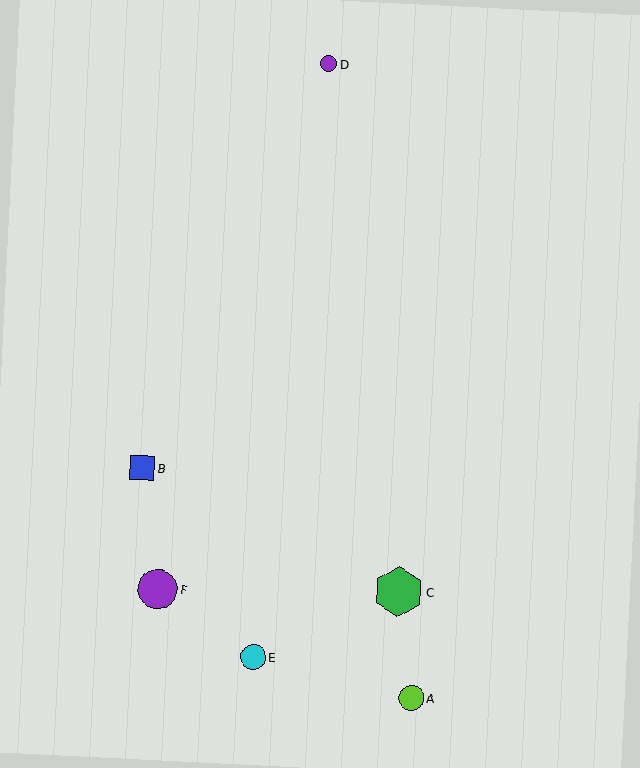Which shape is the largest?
The green hexagon (labeled C) is the largest.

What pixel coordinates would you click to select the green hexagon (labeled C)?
Click at (398, 592) to select the green hexagon C.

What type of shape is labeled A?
Shape A is a lime circle.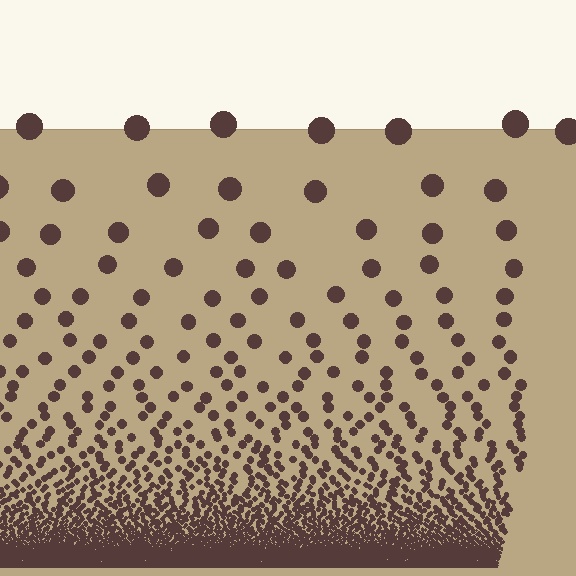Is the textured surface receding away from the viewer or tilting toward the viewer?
The surface appears to tilt toward the viewer. Texture elements get larger and sparser toward the top.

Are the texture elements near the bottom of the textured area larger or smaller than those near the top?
Smaller. The gradient is inverted — elements near the bottom are smaller and denser.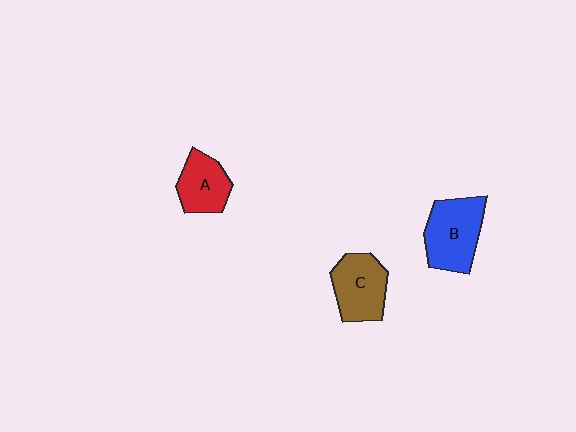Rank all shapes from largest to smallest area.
From largest to smallest: B (blue), C (brown), A (red).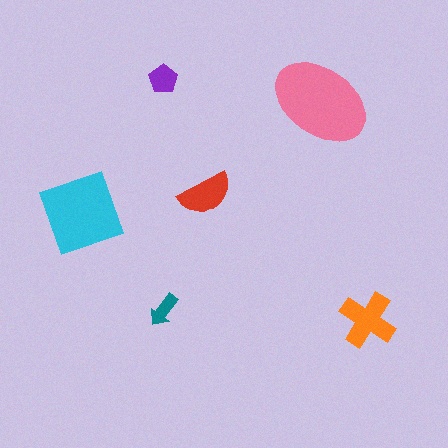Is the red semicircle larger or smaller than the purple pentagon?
Larger.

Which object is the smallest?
The teal arrow.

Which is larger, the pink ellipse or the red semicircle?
The pink ellipse.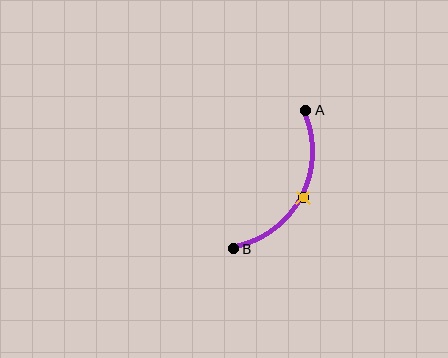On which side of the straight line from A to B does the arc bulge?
The arc bulges to the right of the straight line connecting A and B.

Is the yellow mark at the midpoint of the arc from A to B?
Yes. The yellow mark lies on the arc at equal arc-length from both A and B — it is the arc midpoint.